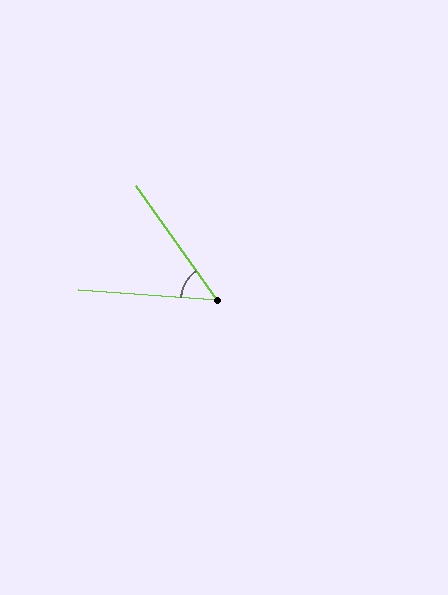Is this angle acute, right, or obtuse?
It is acute.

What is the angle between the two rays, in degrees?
Approximately 50 degrees.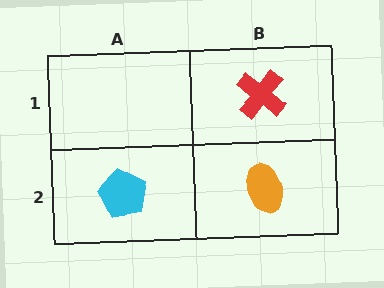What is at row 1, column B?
A red cross.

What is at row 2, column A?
A cyan pentagon.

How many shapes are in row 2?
2 shapes.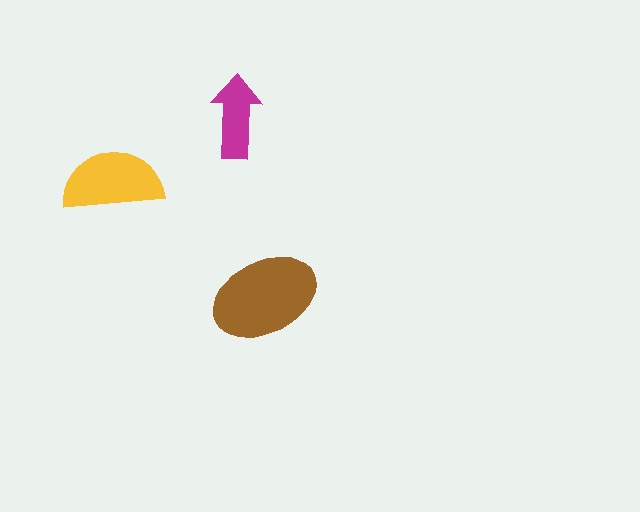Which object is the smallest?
The magenta arrow.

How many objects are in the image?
There are 3 objects in the image.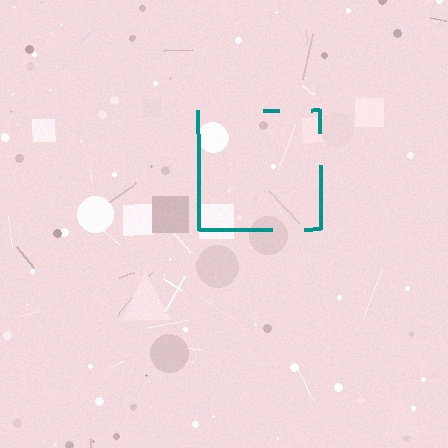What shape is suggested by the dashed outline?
The dashed outline suggests a square.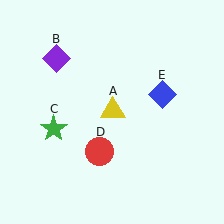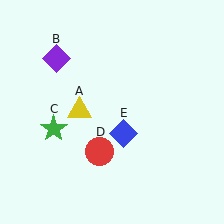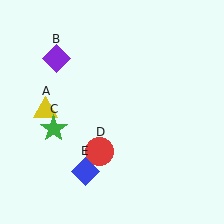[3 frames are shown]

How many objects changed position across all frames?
2 objects changed position: yellow triangle (object A), blue diamond (object E).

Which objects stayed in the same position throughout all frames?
Purple diamond (object B) and green star (object C) and red circle (object D) remained stationary.